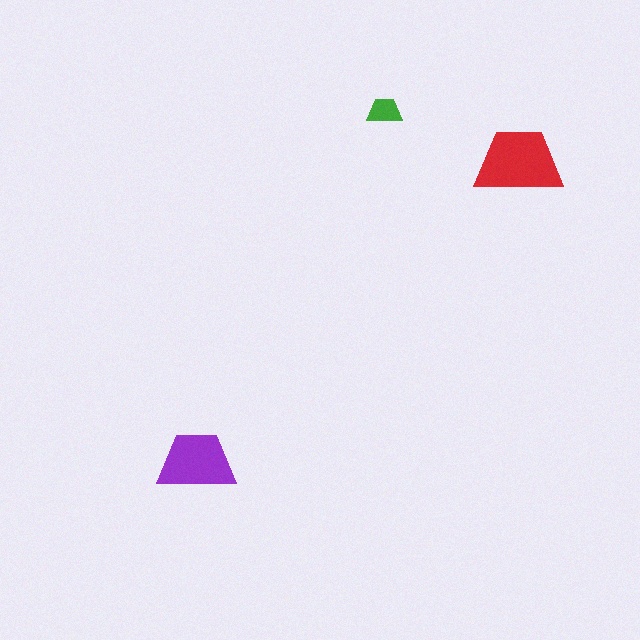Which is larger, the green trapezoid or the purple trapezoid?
The purple one.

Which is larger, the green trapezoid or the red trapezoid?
The red one.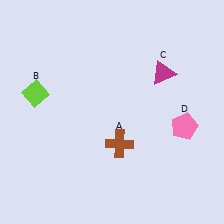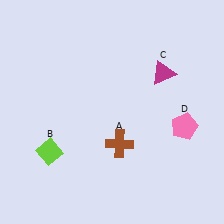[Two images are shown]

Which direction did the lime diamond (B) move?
The lime diamond (B) moved down.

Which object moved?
The lime diamond (B) moved down.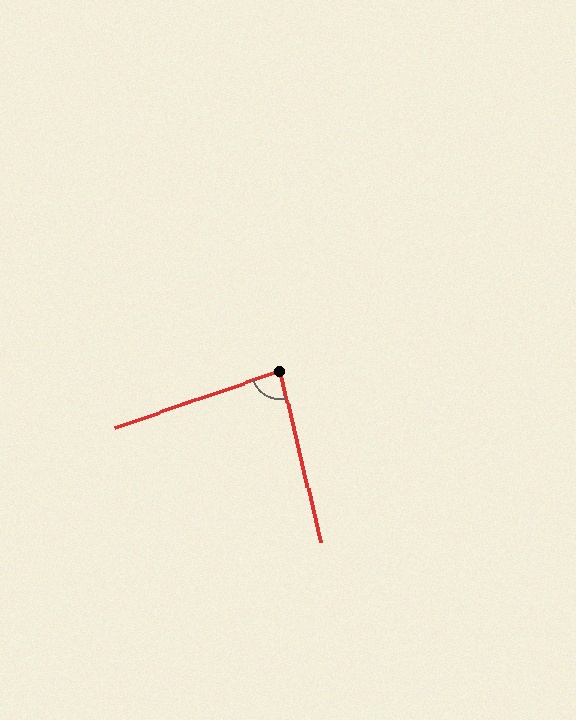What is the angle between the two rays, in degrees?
Approximately 84 degrees.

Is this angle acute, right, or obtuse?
It is acute.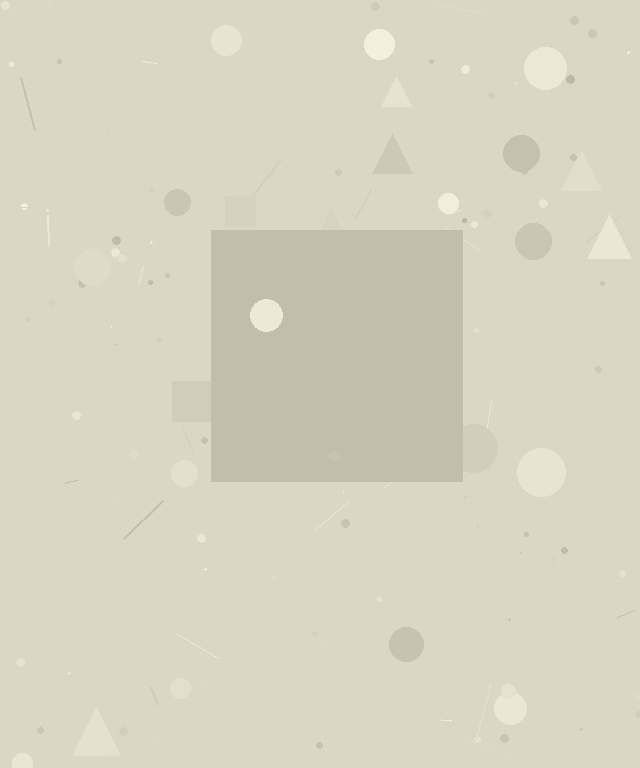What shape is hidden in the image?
A square is hidden in the image.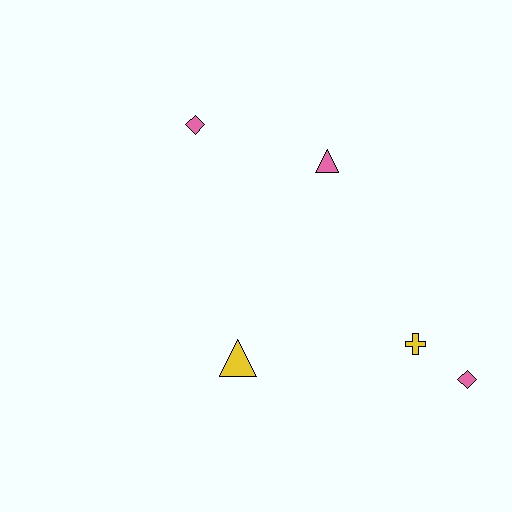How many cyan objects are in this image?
There are no cyan objects.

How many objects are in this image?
There are 5 objects.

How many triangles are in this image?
There are 2 triangles.